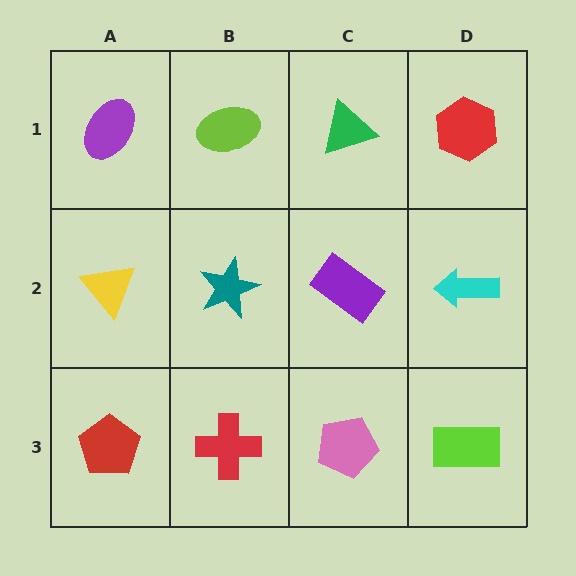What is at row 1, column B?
A lime ellipse.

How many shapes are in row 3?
4 shapes.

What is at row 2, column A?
A yellow triangle.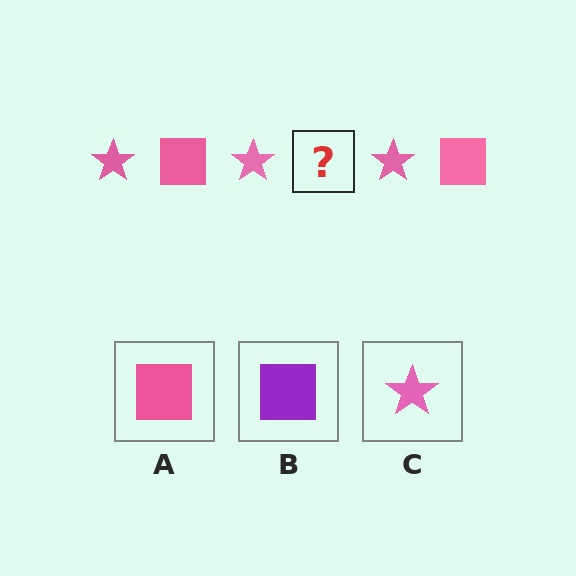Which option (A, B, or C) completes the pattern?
A.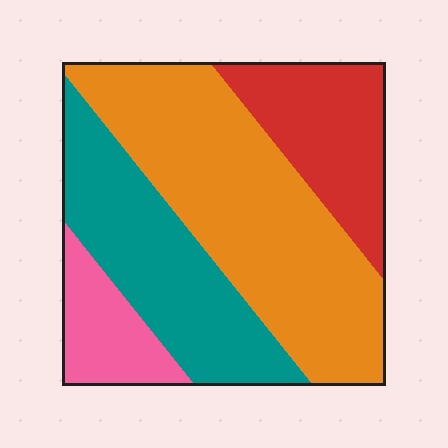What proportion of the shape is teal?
Teal takes up between a quarter and a half of the shape.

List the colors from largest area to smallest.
From largest to smallest: orange, teal, red, pink.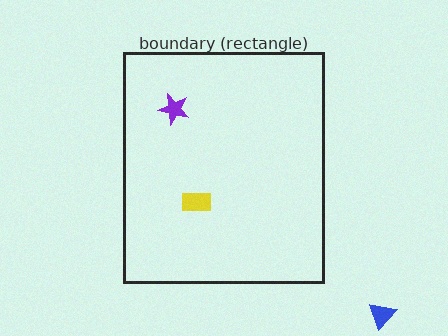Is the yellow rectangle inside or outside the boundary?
Inside.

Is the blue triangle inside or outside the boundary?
Outside.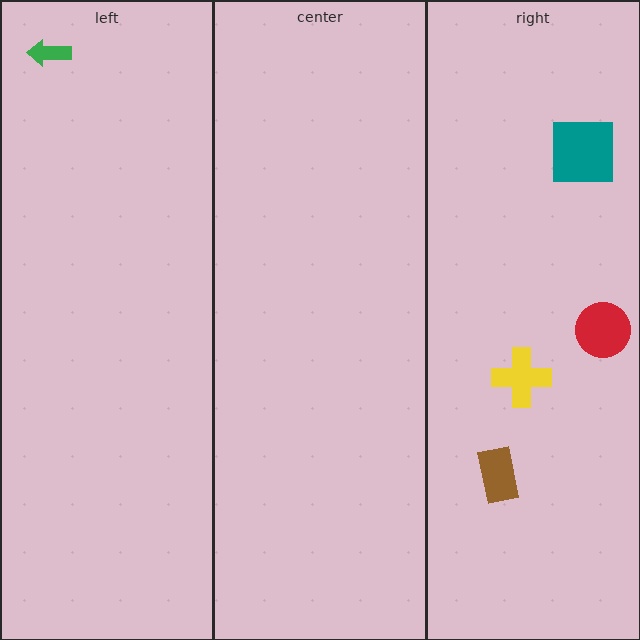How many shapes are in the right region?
4.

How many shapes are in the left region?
1.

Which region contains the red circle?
The right region.